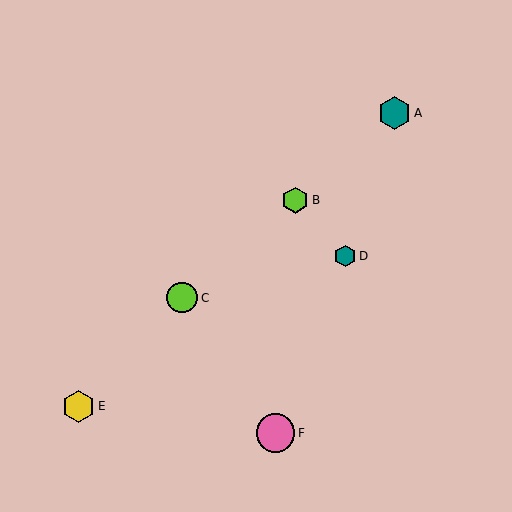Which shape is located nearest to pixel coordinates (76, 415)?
The yellow hexagon (labeled E) at (79, 406) is nearest to that location.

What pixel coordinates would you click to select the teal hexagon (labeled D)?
Click at (345, 256) to select the teal hexagon D.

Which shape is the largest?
The pink circle (labeled F) is the largest.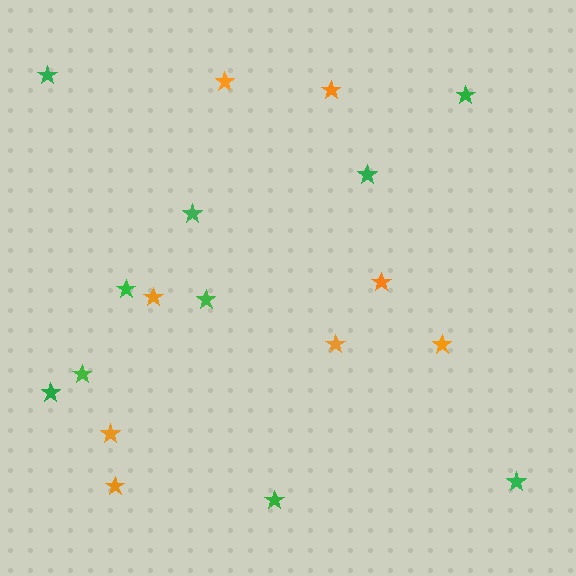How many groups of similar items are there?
There are 2 groups: one group of orange stars (8) and one group of green stars (10).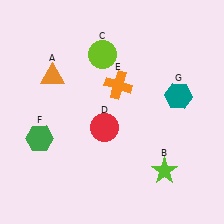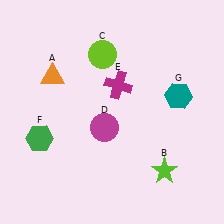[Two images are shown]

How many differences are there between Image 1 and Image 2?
There are 2 differences between the two images.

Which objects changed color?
D changed from red to magenta. E changed from orange to magenta.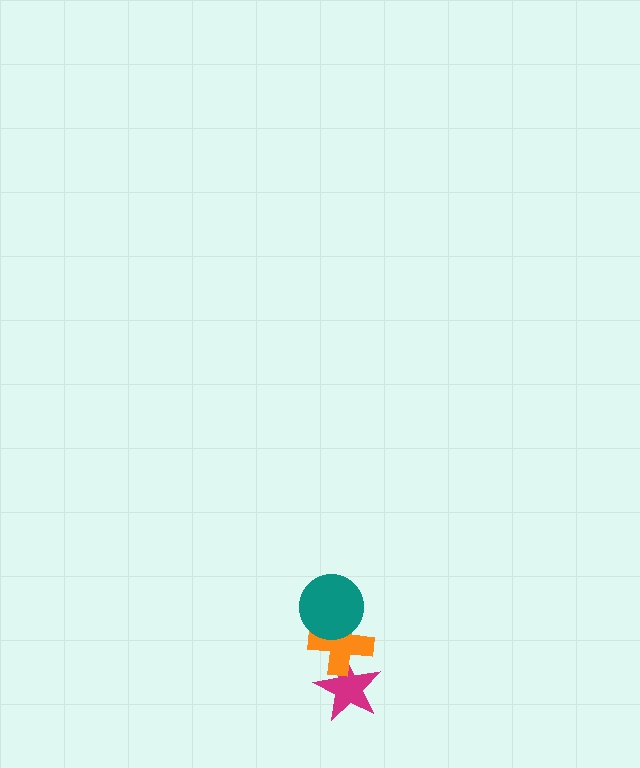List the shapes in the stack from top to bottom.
From top to bottom: the teal circle, the orange cross, the magenta star.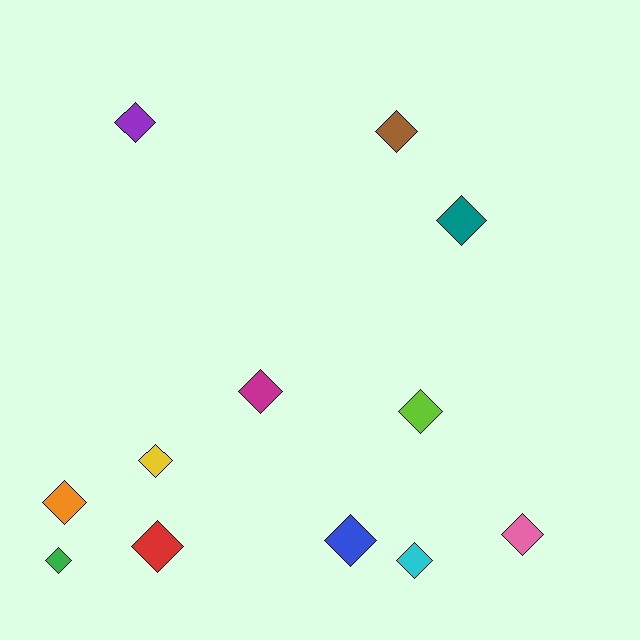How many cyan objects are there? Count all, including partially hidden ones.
There is 1 cyan object.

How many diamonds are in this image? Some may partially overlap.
There are 12 diamonds.